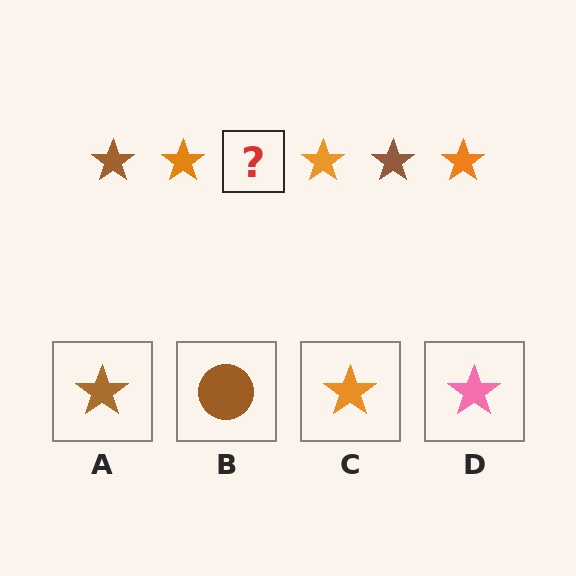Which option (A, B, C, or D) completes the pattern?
A.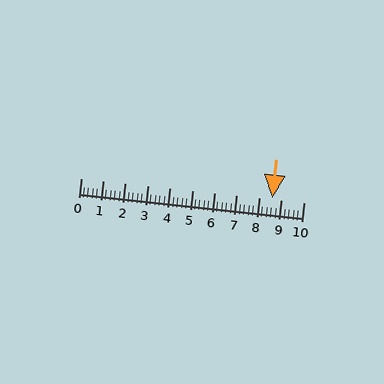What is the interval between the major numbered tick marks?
The major tick marks are spaced 1 units apart.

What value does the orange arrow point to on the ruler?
The orange arrow points to approximately 8.6.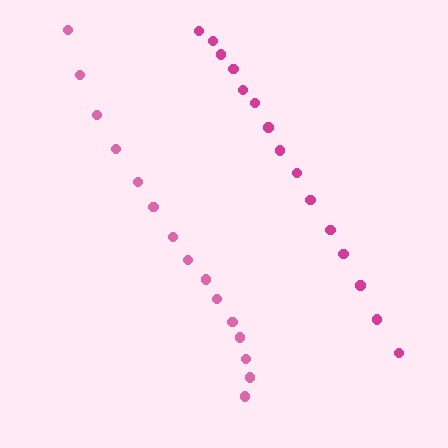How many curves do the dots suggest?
There are 2 distinct paths.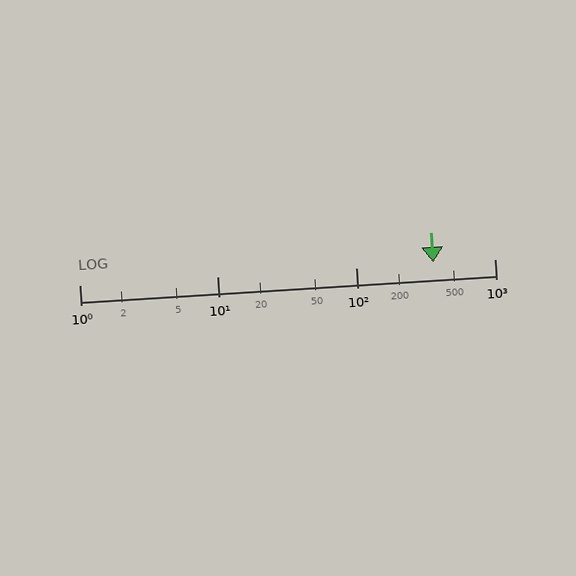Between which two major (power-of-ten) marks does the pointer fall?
The pointer is between 100 and 1000.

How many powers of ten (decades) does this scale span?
The scale spans 3 decades, from 1 to 1000.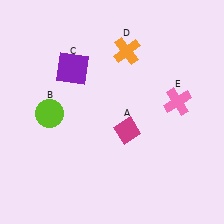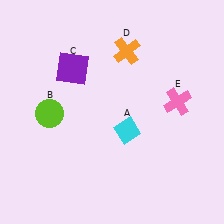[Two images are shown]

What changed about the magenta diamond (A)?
In Image 1, A is magenta. In Image 2, it changed to cyan.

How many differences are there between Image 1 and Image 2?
There is 1 difference between the two images.